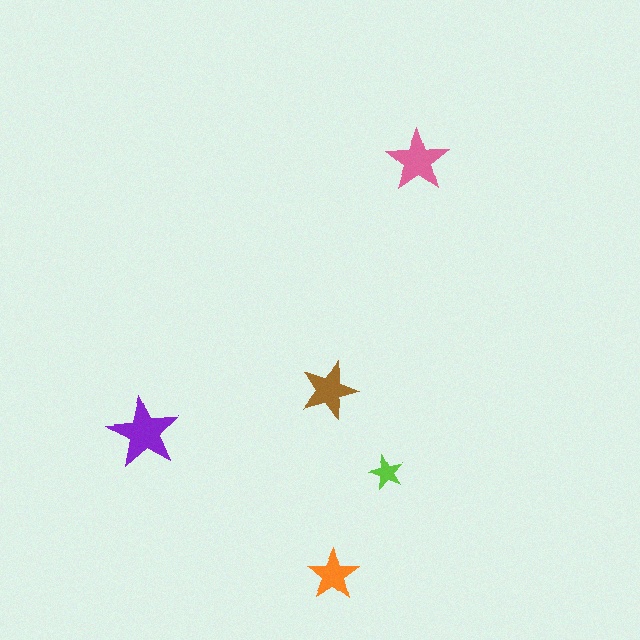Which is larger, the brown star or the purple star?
The purple one.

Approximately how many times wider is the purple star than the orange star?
About 1.5 times wider.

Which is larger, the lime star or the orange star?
The orange one.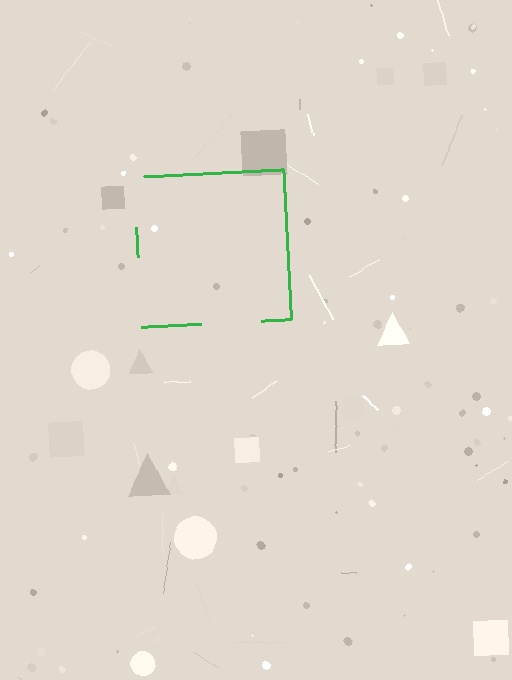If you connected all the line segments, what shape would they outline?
They would outline a square.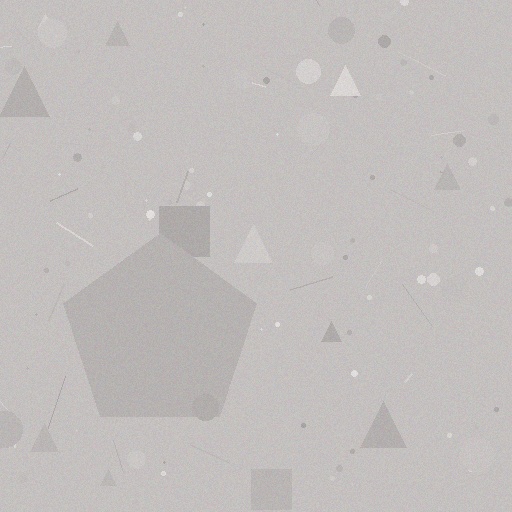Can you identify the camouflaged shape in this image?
The camouflaged shape is a pentagon.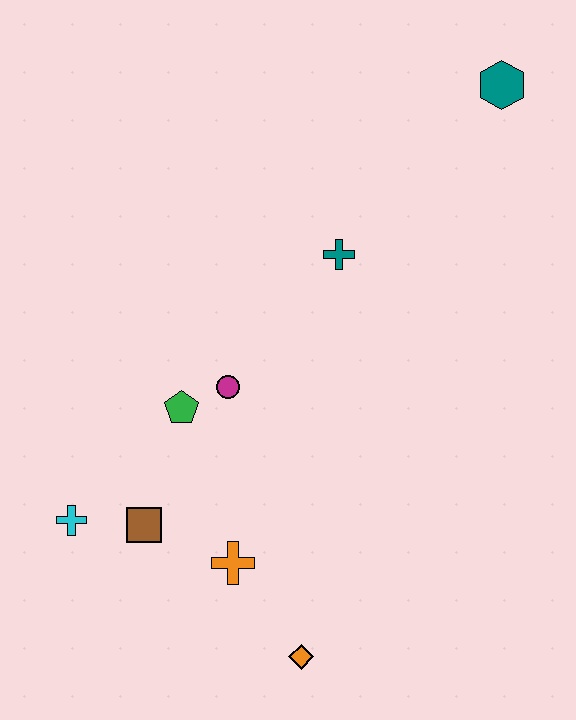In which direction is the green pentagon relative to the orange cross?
The green pentagon is above the orange cross.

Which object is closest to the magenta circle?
The green pentagon is closest to the magenta circle.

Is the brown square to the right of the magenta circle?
No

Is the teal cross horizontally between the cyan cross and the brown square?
No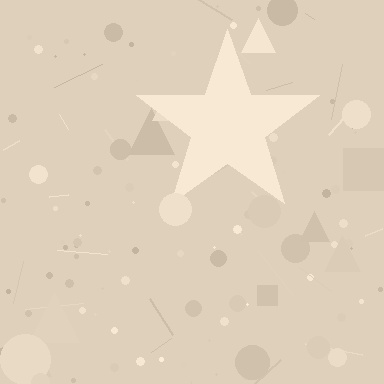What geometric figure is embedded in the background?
A star is embedded in the background.